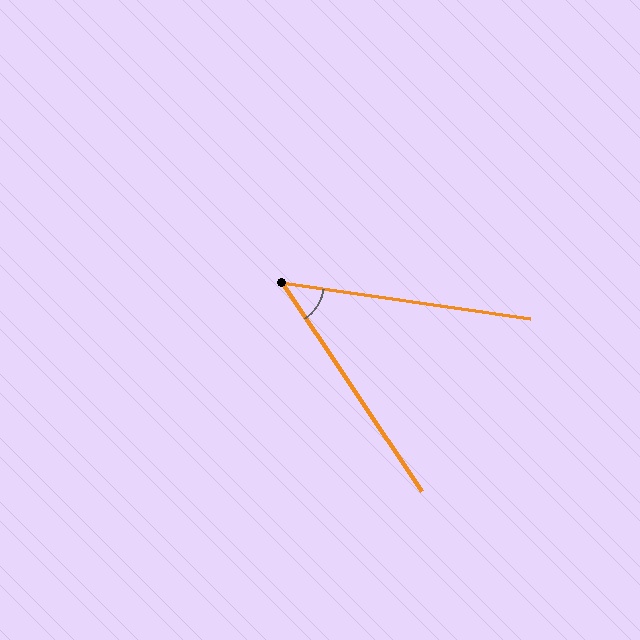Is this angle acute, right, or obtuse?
It is acute.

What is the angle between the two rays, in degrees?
Approximately 48 degrees.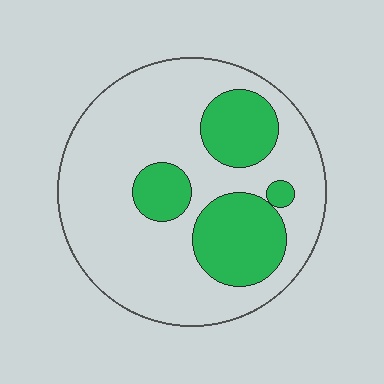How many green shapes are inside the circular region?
4.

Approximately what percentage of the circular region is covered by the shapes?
Approximately 25%.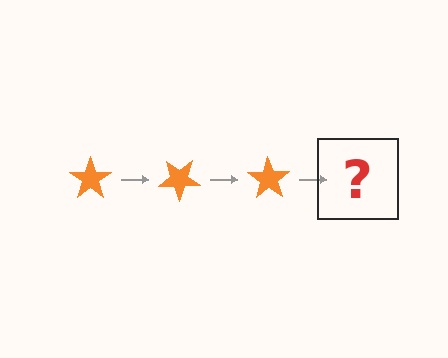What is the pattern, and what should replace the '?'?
The pattern is that the star rotates 35 degrees each step. The '?' should be an orange star rotated 105 degrees.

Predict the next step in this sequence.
The next step is an orange star rotated 105 degrees.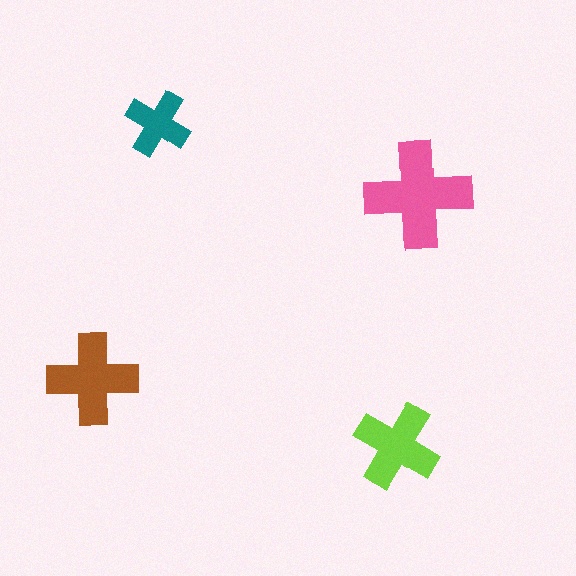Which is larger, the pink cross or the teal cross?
The pink one.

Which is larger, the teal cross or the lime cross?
The lime one.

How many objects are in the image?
There are 4 objects in the image.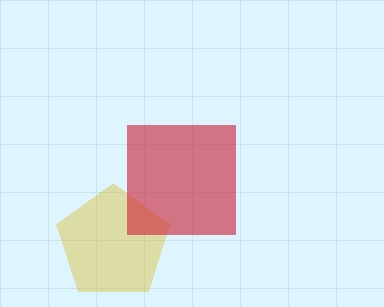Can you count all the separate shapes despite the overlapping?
Yes, there are 2 separate shapes.